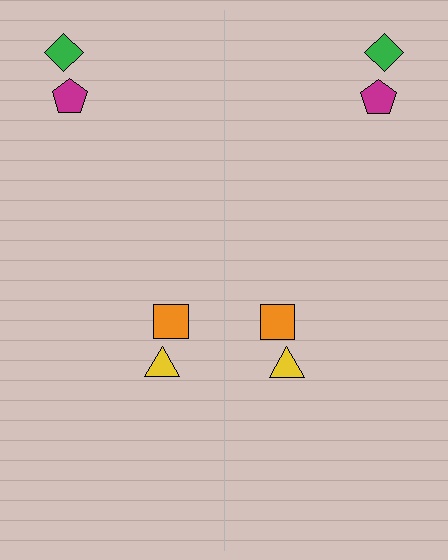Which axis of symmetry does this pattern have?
The pattern has a vertical axis of symmetry running through the center of the image.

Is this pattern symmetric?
Yes, this pattern has bilateral (reflection) symmetry.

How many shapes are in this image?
There are 8 shapes in this image.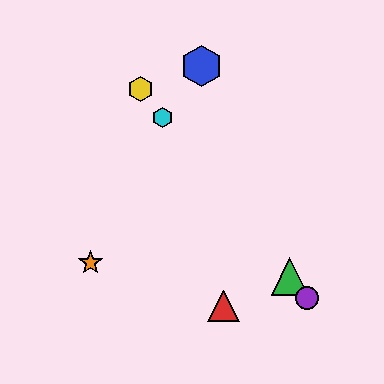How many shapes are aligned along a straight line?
4 shapes (the green triangle, the yellow hexagon, the purple circle, the cyan hexagon) are aligned along a straight line.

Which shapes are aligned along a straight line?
The green triangle, the yellow hexagon, the purple circle, the cyan hexagon are aligned along a straight line.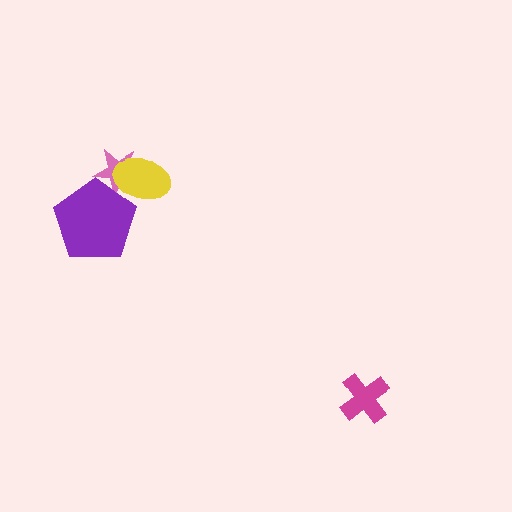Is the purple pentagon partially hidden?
No, no other shape covers it.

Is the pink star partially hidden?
Yes, it is partially covered by another shape.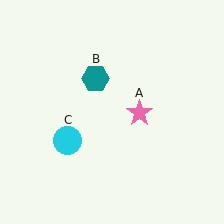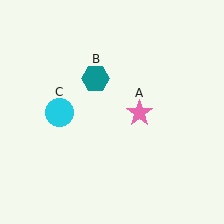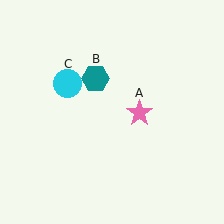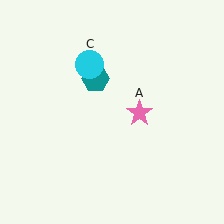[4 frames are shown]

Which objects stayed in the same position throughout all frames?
Pink star (object A) and teal hexagon (object B) remained stationary.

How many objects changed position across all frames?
1 object changed position: cyan circle (object C).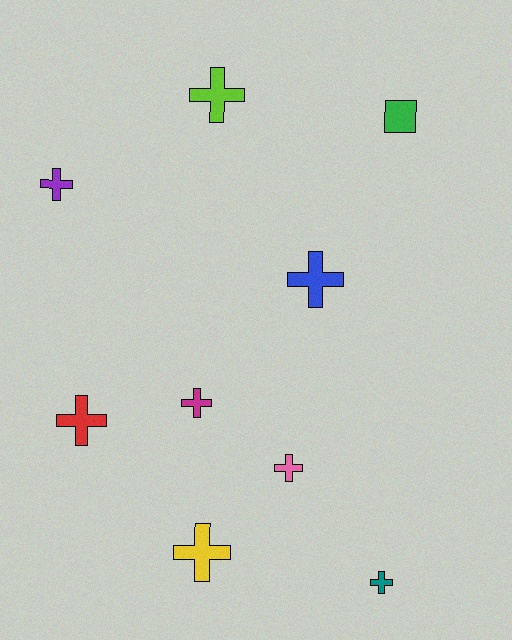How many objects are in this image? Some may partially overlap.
There are 9 objects.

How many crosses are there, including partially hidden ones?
There are 8 crosses.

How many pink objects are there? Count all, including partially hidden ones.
There is 1 pink object.